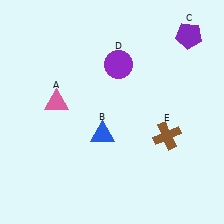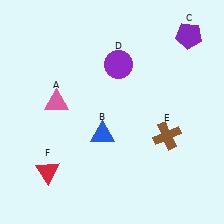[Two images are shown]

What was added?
A red triangle (F) was added in Image 2.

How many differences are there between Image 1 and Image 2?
There is 1 difference between the two images.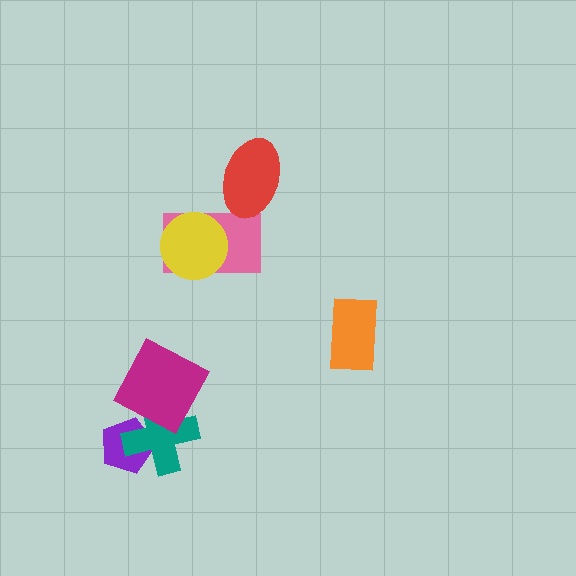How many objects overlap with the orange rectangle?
0 objects overlap with the orange rectangle.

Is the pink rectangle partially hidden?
Yes, it is partially covered by another shape.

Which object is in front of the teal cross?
The magenta diamond is in front of the teal cross.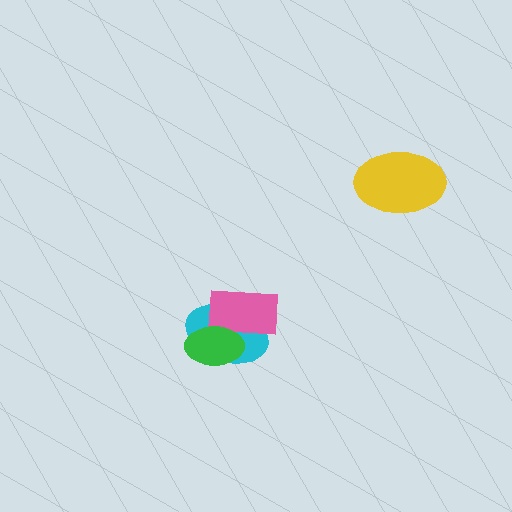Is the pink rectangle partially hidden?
Yes, it is partially covered by another shape.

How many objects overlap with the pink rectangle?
2 objects overlap with the pink rectangle.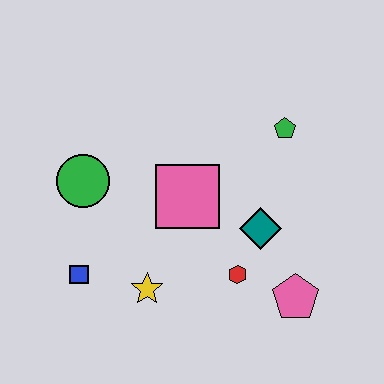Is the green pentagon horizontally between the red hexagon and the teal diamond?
No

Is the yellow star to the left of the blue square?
No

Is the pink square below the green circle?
Yes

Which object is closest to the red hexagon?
The teal diamond is closest to the red hexagon.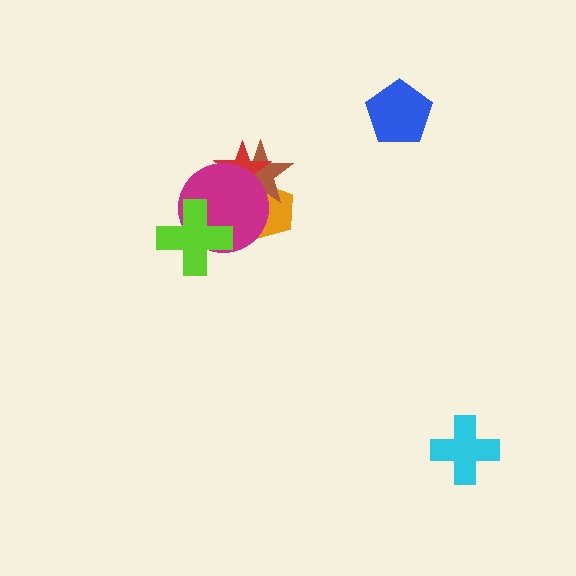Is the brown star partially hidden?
Yes, it is partially covered by another shape.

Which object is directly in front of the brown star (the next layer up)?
The red star is directly in front of the brown star.